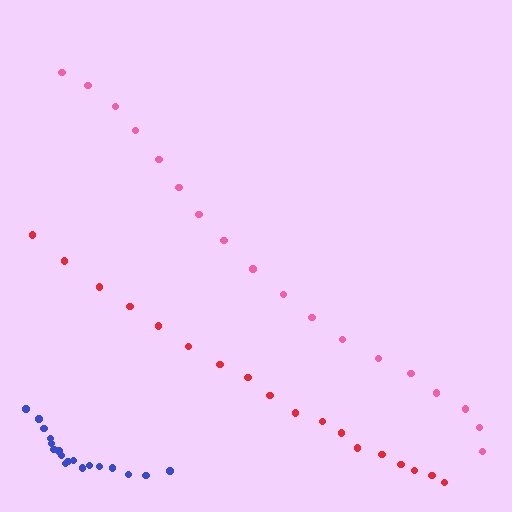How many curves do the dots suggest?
There are 3 distinct paths.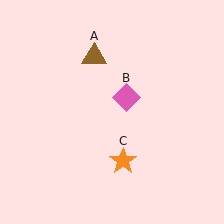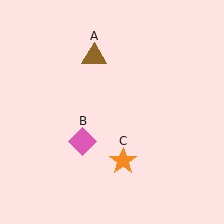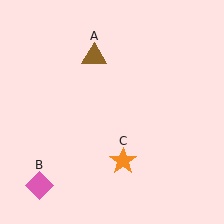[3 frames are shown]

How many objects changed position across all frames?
1 object changed position: pink diamond (object B).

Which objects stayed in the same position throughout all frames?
Brown triangle (object A) and orange star (object C) remained stationary.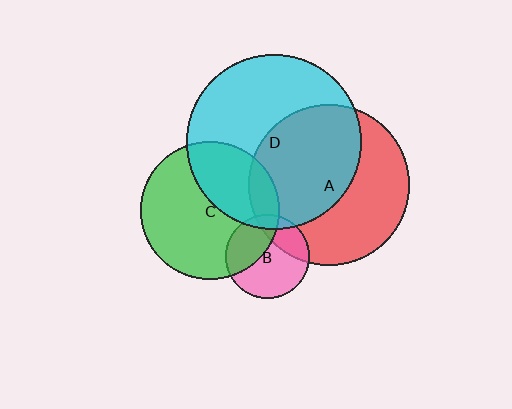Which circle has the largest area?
Circle D (cyan).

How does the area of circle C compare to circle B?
Approximately 2.7 times.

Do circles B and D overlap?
Yes.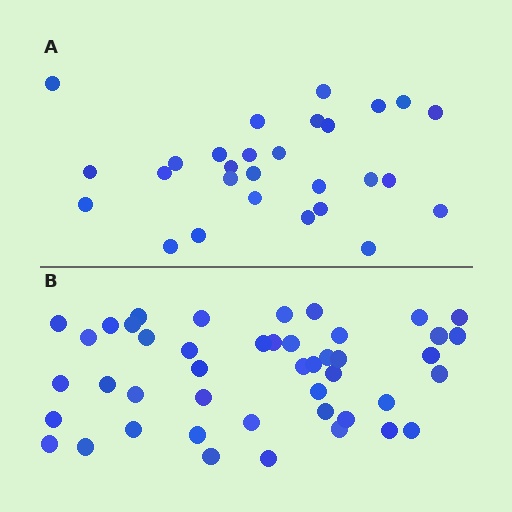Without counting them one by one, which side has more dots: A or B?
Region B (the bottom region) has more dots.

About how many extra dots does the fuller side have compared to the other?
Region B has approximately 15 more dots than region A.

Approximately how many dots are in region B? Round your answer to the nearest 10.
About 40 dots. (The exact count is 45, which rounds to 40.)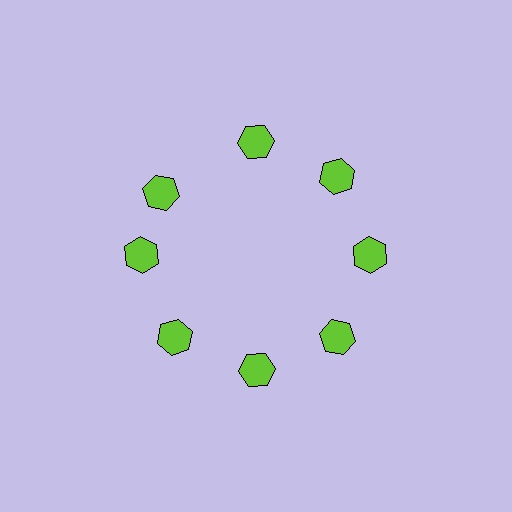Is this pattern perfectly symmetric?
No. The 8 lime hexagons are arranged in a ring, but one element near the 10 o'clock position is rotated out of alignment along the ring, breaking the 8-fold rotational symmetry.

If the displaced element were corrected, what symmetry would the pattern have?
It would have 8-fold rotational symmetry — the pattern would map onto itself every 45 degrees.